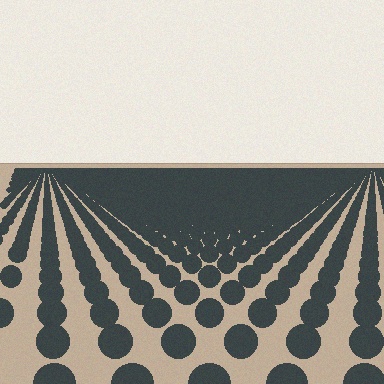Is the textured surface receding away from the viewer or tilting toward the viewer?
The surface is receding away from the viewer. Texture elements get smaller and denser toward the top.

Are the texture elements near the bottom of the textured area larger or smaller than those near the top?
Larger. Near the bottom, elements are closer to the viewer and appear at a bigger on-screen size.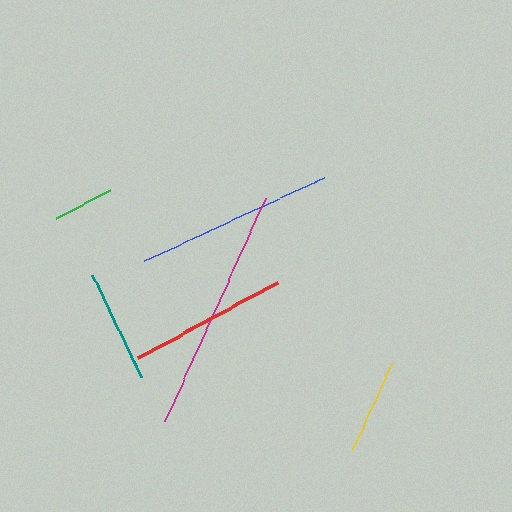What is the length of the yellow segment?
The yellow segment is approximately 94 pixels long.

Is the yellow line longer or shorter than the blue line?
The blue line is longer than the yellow line.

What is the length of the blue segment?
The blue segment is approximately 199 pixels long.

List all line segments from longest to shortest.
From longest to shortest: magenta, blue, red, teal, yellow, green.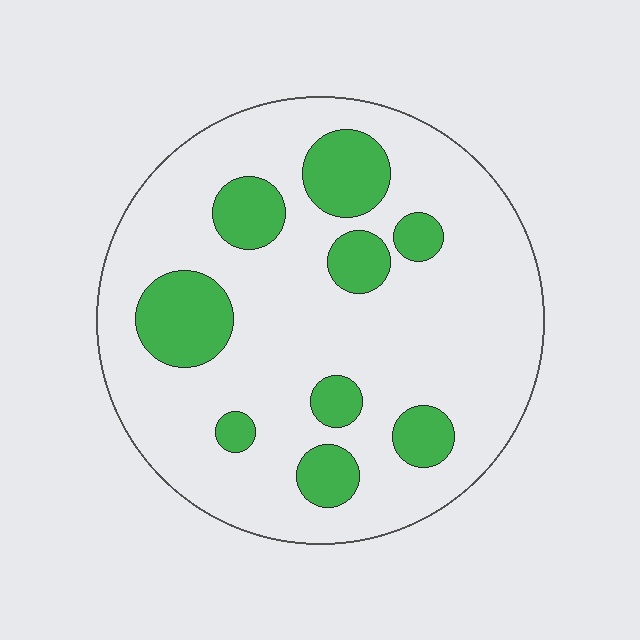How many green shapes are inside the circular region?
9.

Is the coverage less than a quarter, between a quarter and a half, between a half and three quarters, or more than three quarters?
Less than a quarter.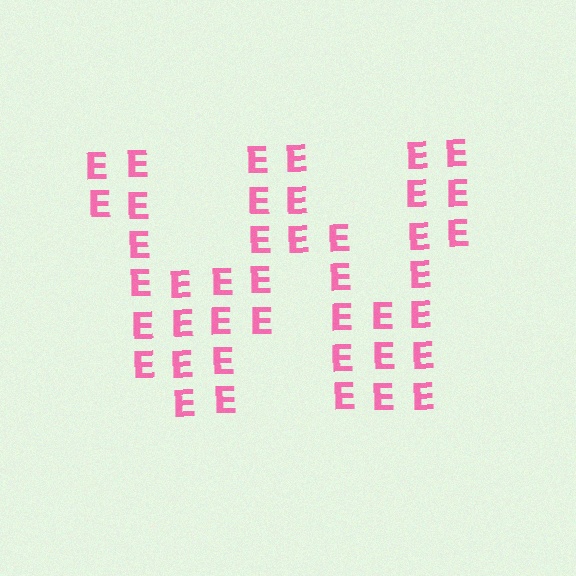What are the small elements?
The small elements are letter E's.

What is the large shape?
The large shape is the letter W.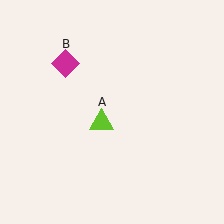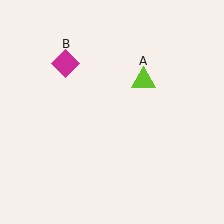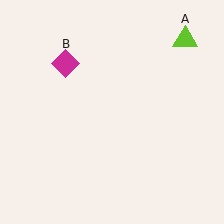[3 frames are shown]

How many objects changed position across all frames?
1 object changed position: lime triangle (object A).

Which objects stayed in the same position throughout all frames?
Magenta diamond (object B) remained stationary.